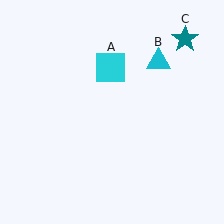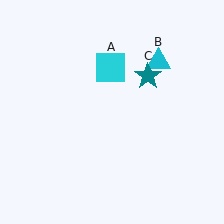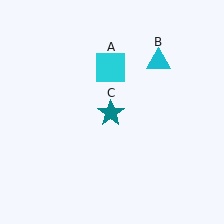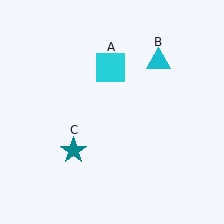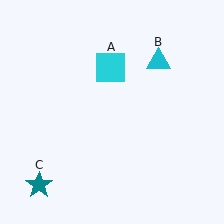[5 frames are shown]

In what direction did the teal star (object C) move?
The teal star (object C) moved down and to the left.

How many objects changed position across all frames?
1 object changed position: teal star (object C).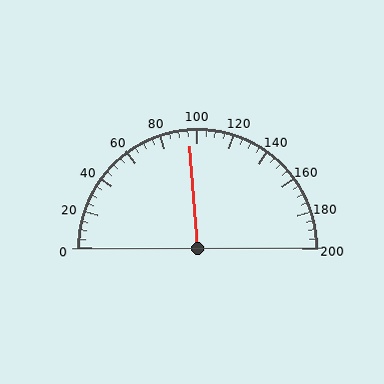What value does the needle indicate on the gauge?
The needle indicates approximately 95.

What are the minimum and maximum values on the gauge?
The gauge ranges from 0 to 200.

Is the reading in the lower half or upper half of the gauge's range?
The reading is in the lower half of the range (0 to 200).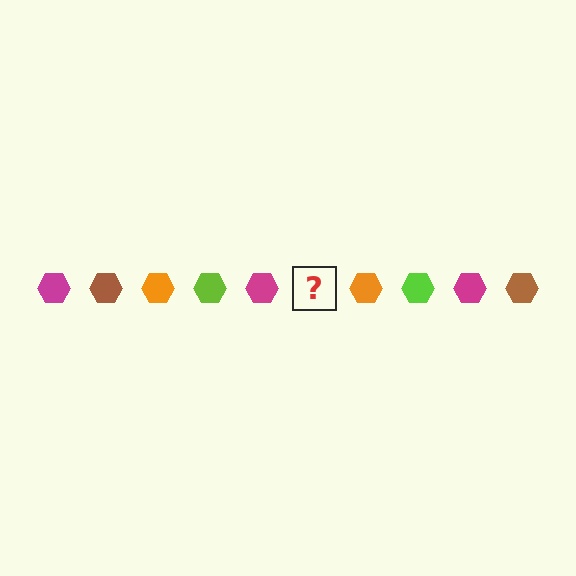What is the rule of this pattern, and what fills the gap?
The rule is that the pattern cycles through magenta, brown, orange, lime hexagons. The gap should be filled with a brown hexagon.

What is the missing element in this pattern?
The missing element is a brown hexagon.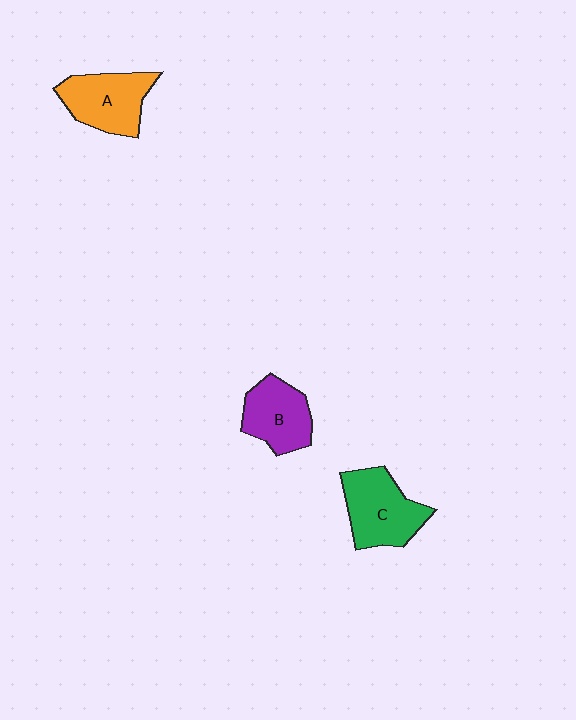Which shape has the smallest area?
Shape B (purple).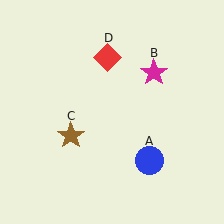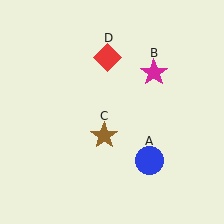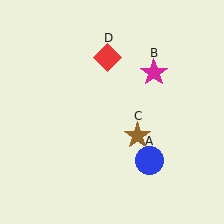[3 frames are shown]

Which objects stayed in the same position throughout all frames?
Blue circle (object A) and magenta star (object B) and red diamond (object D) remained stationary.